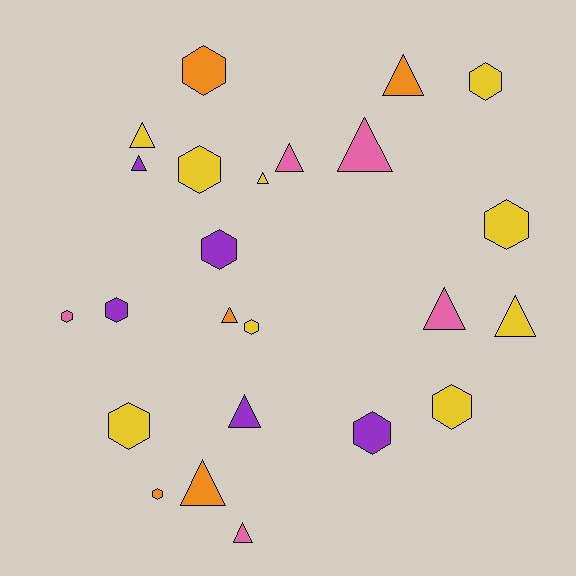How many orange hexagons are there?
There are 2 orange hexagons.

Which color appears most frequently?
Yellow, with 9 objects.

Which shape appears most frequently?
Hexagon, with 12 objects.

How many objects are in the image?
There are 24 objects.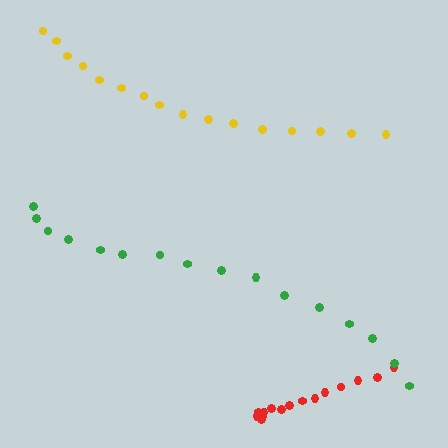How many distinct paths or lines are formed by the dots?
There are 3 distinct paths.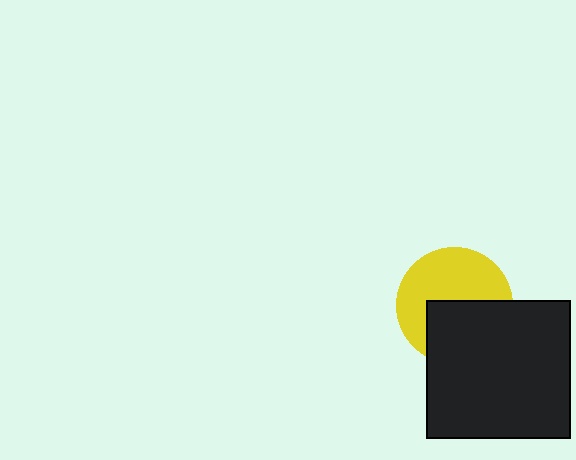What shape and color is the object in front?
The object in front is a black rectangle.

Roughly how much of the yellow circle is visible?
About half of it is visible (roughly 55%).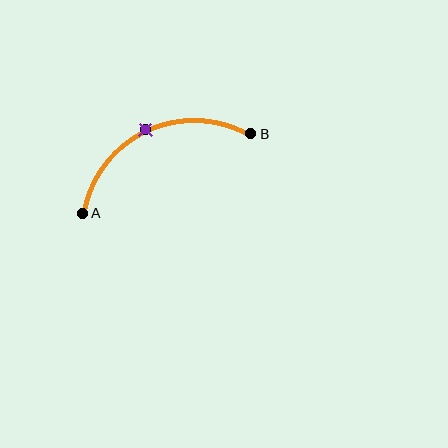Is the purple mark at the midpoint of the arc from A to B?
Yes. The purple mark lies on the arc at equal arc-length from both A and B — it is the arc midpoint.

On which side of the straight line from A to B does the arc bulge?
The arc bulges above the straight line connecting A and B.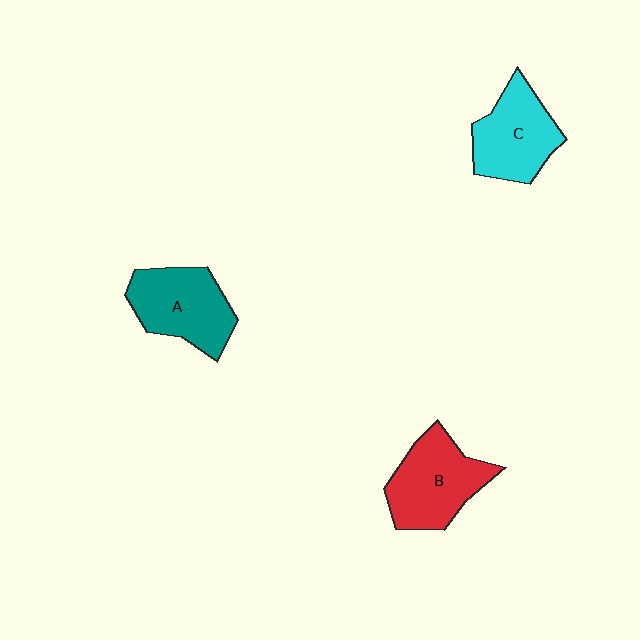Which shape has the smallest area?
Shape C (cyan).